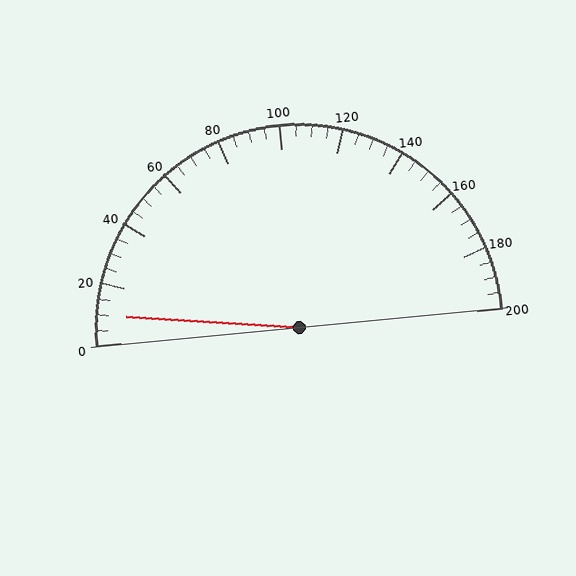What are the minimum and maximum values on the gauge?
The gauge ranges from 0 to 200.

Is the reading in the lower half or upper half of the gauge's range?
The reading is in the lower half of the range (0 to 200).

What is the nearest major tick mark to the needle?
The nearest major tick mark is 0.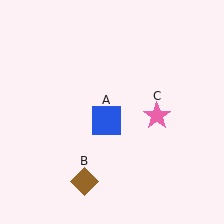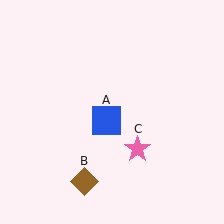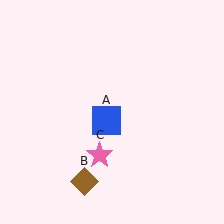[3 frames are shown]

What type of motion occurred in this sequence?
The pink star (object C) rotated clockwise around the center of the scene.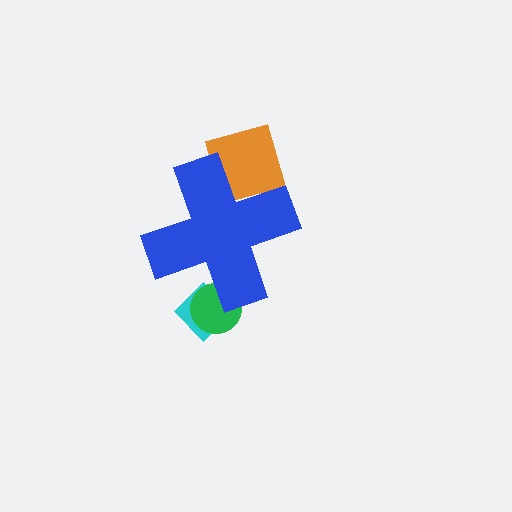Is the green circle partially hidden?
Yes, the green circle is partially hidden behind the blue cross.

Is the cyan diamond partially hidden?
Yes, the cyan diamond is partially hidden behind the blue cross.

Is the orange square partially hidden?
Yes, the orange square is partially hidden behind the blue cross.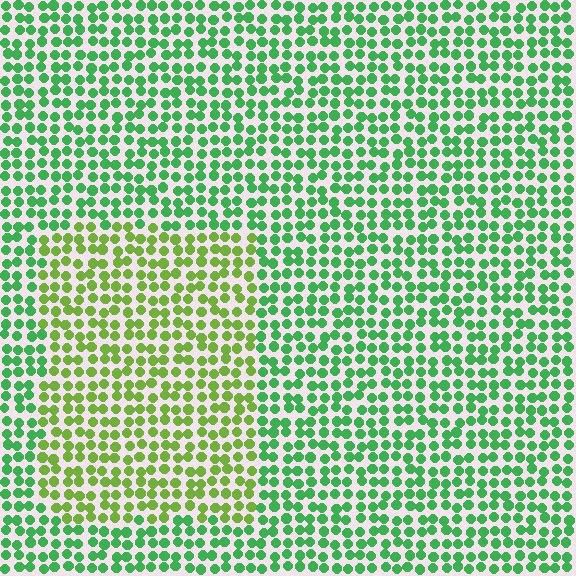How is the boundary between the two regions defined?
The boundary is defined purely by a slight shift in hue (about 39 degrees). Spacing, size, and orientation are identical on both sides.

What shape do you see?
I see a rectangle.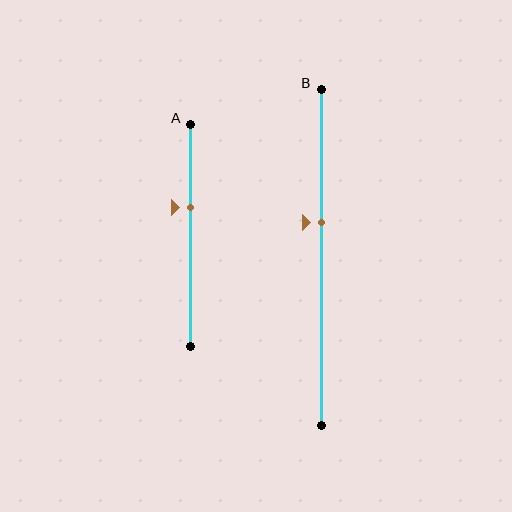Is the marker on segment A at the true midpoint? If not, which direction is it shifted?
No, the marker on segment A is shifted upward by about 13% of the segment length.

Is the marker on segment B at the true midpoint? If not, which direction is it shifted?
No, the marker on segment B is shifted upward by about 10% of the segment length.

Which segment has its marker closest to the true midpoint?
Segment B has its marker closest to the true midpoint.